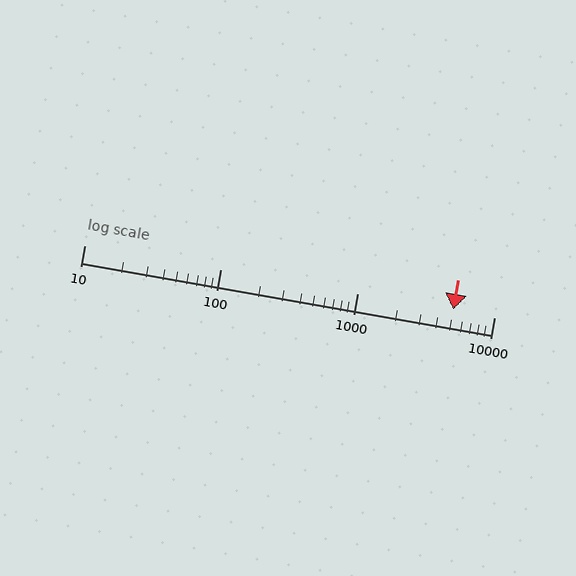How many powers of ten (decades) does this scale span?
The scale spans 3 decades, from 10 to 10000.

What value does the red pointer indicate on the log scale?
The pointer indicates approximately 5000.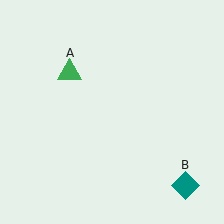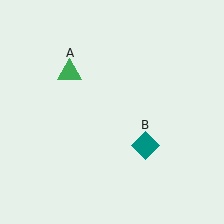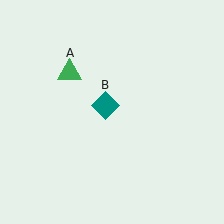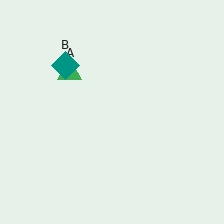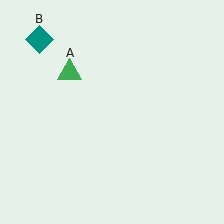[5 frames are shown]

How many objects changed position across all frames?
1 object changed position: teal diamond (object B).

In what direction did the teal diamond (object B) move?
The teal diamond (object B) moved up and to the left.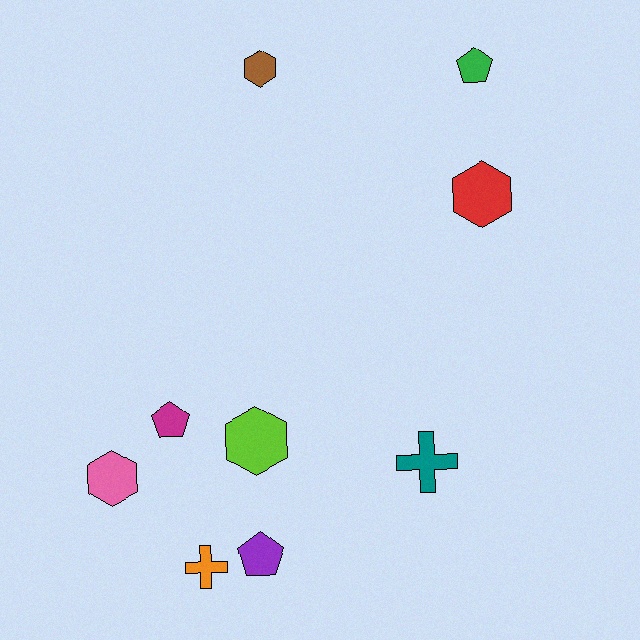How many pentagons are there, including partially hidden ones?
There are 3 pentagons.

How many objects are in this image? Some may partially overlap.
There are 9 objects.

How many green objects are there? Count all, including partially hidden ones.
There is 1 green object.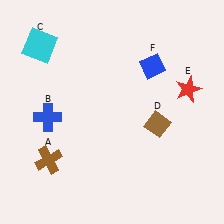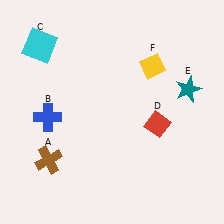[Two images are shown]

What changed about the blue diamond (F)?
In Image 1, F is blue. In Image 2, it changed to yellow.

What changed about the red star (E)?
In Image 1, E is red. In Image 2, it changed to teal.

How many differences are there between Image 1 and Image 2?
There are 3 differences between the two images.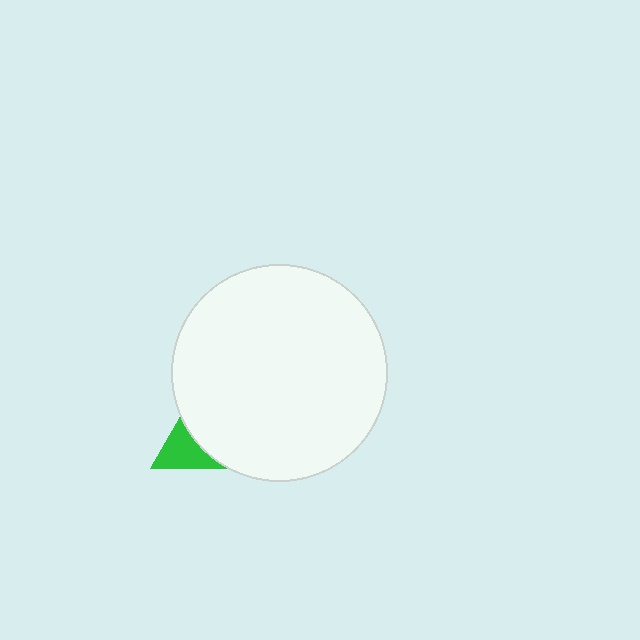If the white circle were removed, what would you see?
You would see the complete green triangle.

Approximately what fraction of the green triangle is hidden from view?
Roughly 68% of the green triangle is hidden behind the white circle.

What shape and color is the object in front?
The object in front is a white circle.